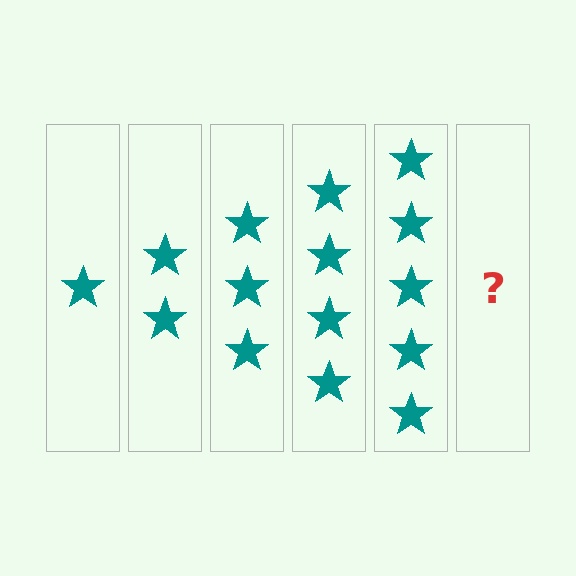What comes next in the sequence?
The next element should be 6 stars.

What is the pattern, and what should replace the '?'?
The pattern is that each step adds one more star. The '?' should be 6 stars.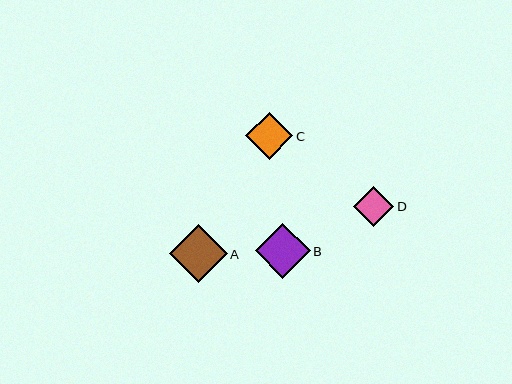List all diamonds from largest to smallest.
From largest to smallest: A, B, C, D.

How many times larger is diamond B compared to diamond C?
Diamond B is approximately 1.2 times the size of diamond C.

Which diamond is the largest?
Diamond A is the largest with a size of approximately 58 pixels.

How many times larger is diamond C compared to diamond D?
Diamond C is approximately 1.2 times the size of diamond D.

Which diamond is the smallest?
Diamond D is the smallest with a size of approximately 40 pixels.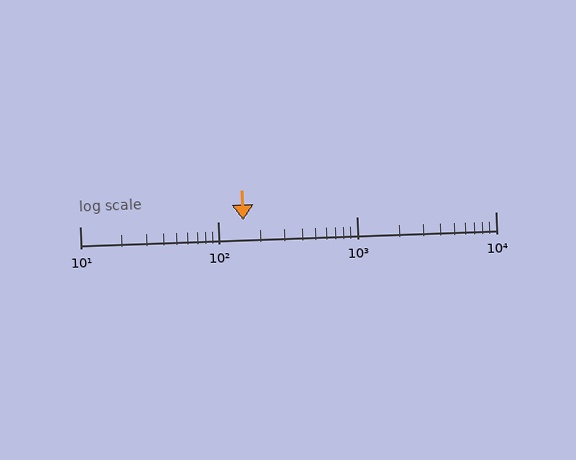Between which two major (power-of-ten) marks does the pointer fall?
The pointer is between 100 and 1000.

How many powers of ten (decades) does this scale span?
The scale spans 3 decades, from 10 to 10000.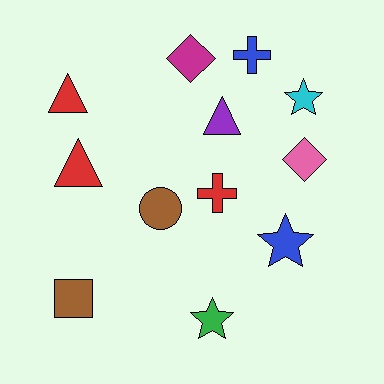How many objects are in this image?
There are 12 objects.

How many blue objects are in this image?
There are 2 blue objects.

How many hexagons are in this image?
There are no hexagons.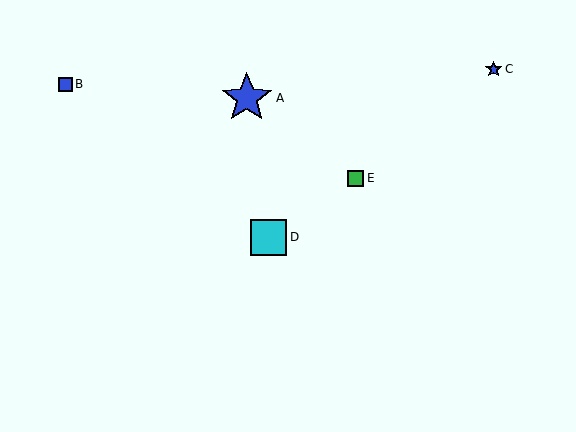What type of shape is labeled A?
Shape A is a blue star.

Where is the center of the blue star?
The center of the blue star is at (494, 69).